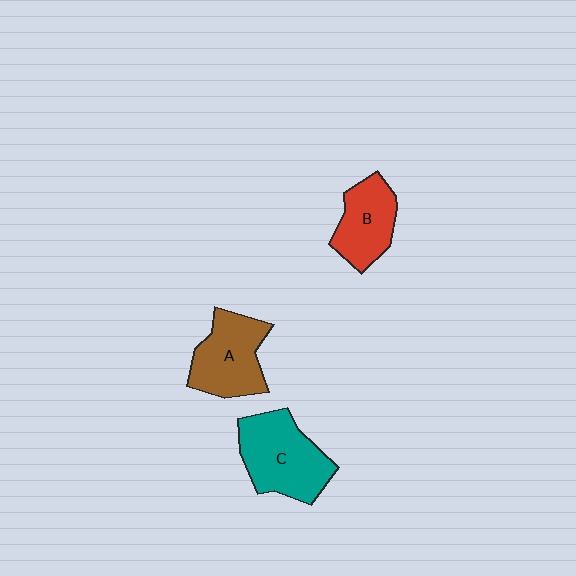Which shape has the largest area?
Shape C (teal).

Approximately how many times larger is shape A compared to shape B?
Approximately 1.2 times.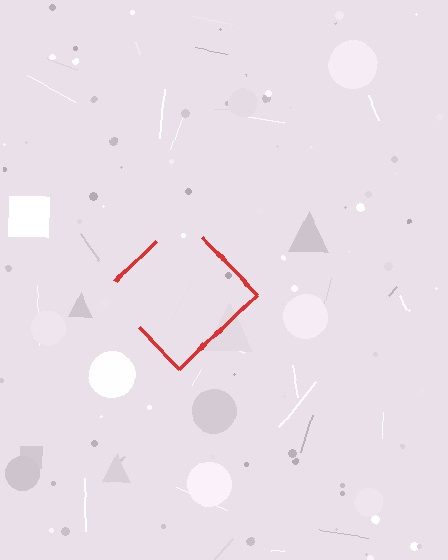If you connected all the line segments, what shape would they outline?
They would outline a diamond.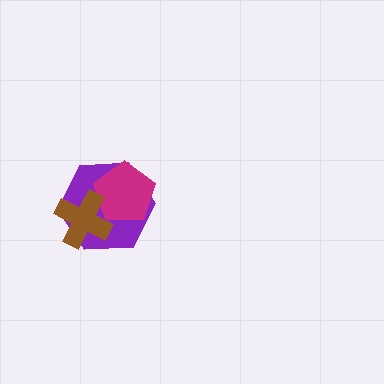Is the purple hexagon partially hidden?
Yes, it is partially covered by another shape.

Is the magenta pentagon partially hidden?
Yes, it is partially covered by another shape.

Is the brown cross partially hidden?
No, no other shape covers it.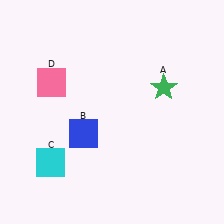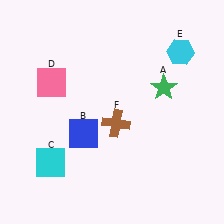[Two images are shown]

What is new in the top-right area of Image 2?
A cyan hexagon (E) was added in the top-right area of Image 2.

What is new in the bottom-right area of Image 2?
A brown cross (F) was added in the bottom-right area of Image 2.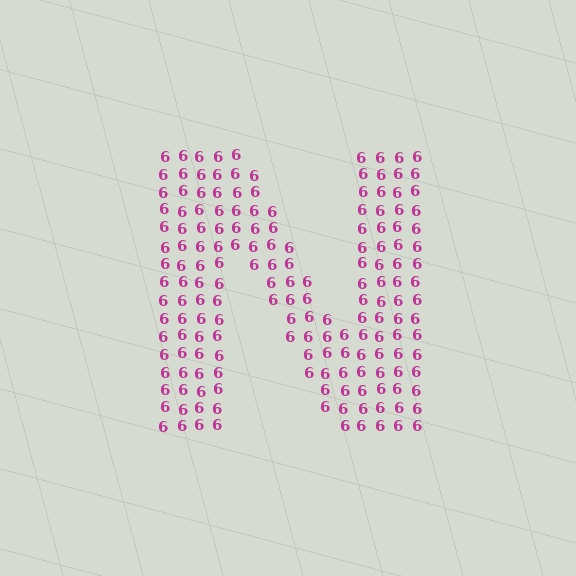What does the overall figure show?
The overall figure shows the letter N.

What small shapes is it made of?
It is made of small digit 6's.